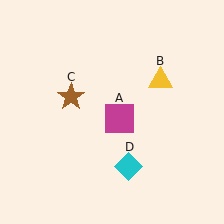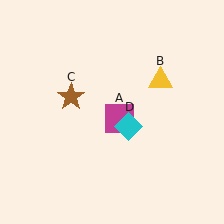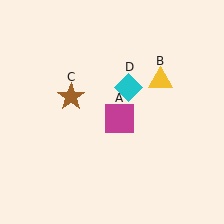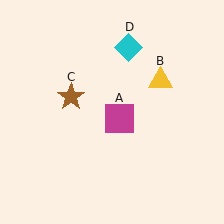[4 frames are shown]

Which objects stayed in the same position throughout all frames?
Magenta square (object A) and yellow triangle (object B) and brown star (object C) remained stationary.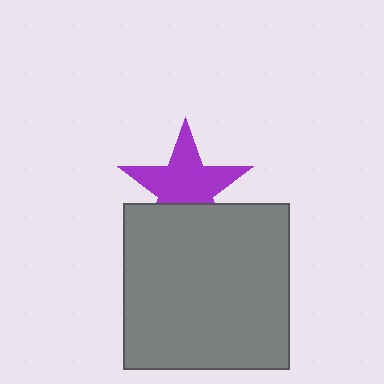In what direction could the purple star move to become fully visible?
The purple star could move up. That would shift it out from behind the gray square entirely.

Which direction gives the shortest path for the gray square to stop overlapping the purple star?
Moving down gives the shortest separation.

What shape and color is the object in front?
The object in front is a gray square.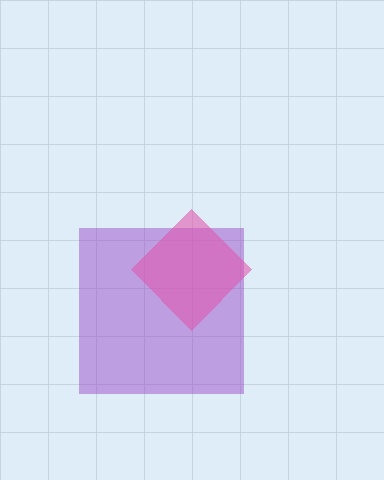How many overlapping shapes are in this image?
There are 2 overlapping shapes in the image.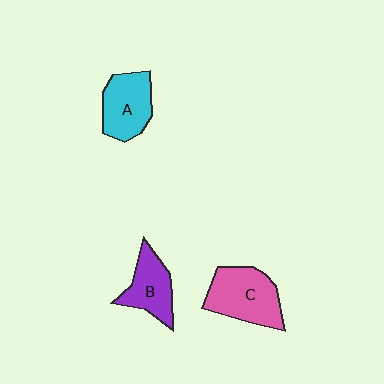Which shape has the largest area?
Shape C (pink).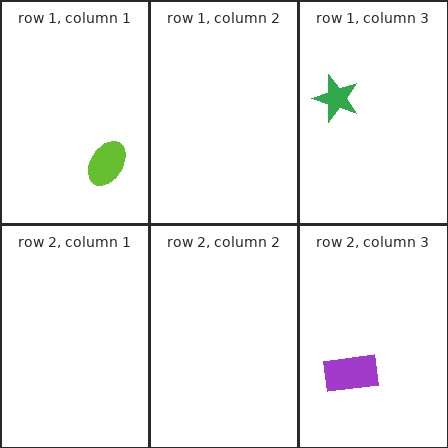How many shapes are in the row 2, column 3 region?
1.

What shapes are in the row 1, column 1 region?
The lime ellipse.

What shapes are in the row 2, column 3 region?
The purple rectangle.